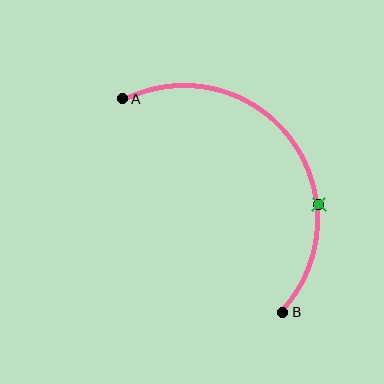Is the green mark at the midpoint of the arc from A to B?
No. The green mark lies on the arc but is closer to endpoint B. The arc midpoint would be at the point on the curve equidistant along the arc from both A and B.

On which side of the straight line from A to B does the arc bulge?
The arc bulges above and to the right of the straight line connecting A and B.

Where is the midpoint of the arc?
The arc midpoint is the point on the curve farthest from the straight line joining A and B. It sits above and to the right of that line.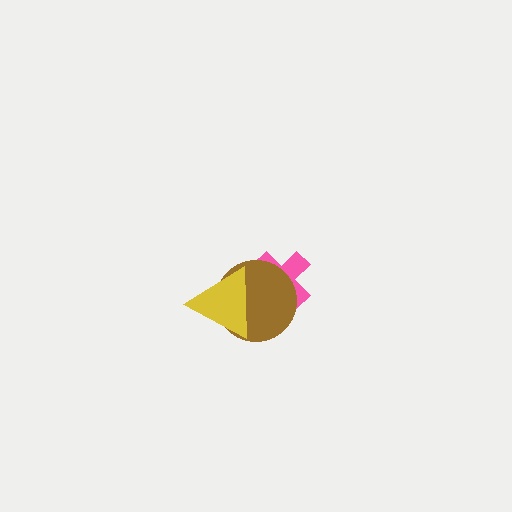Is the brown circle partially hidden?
Yes, it is partially covered by another shape.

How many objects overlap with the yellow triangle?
2 objects overlap with the yellow triangle.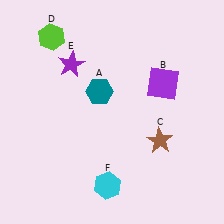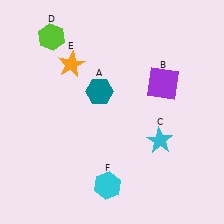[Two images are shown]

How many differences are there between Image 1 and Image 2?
There are 2 differences between the two images.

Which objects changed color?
C changed from brown to cyan. E changed from purple to orange.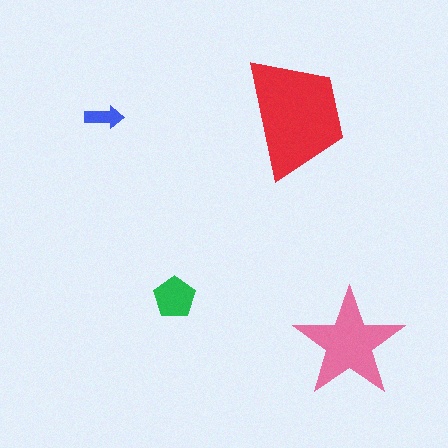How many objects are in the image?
There are 4 objects in the image.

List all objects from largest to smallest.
The red trapezoid, the pink star, the green pentagon, the blue arrow.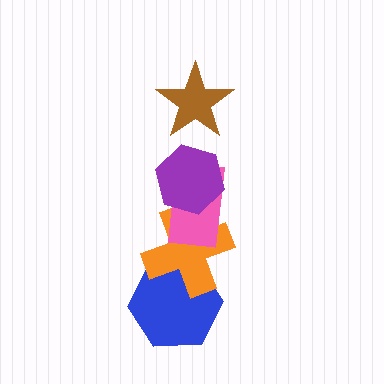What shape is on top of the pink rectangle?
The purple hexagon is on top of the pink rectangle.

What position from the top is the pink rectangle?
The pink rectangle is 3rd from the top.